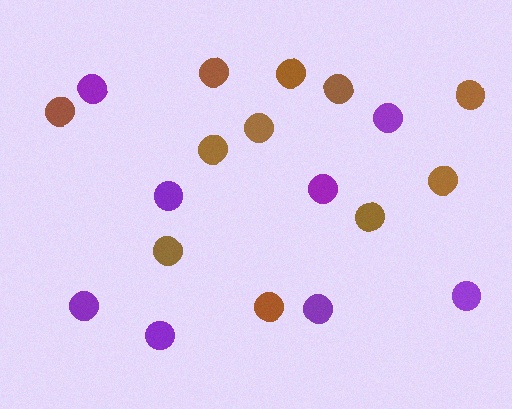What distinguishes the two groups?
There are 2 groups: one group of brown circles (11) and one group of purple circles (8).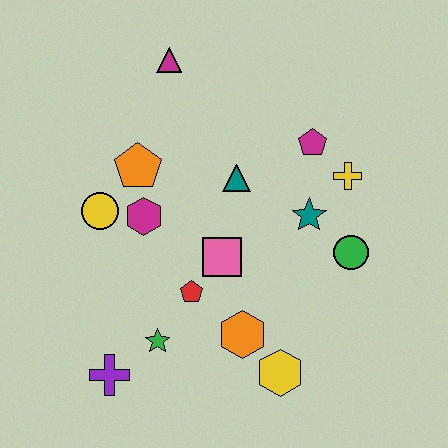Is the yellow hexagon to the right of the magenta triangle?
Yes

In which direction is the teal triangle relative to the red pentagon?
The teal triangle is above the red pentagon.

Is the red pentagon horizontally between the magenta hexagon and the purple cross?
No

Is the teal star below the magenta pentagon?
Yes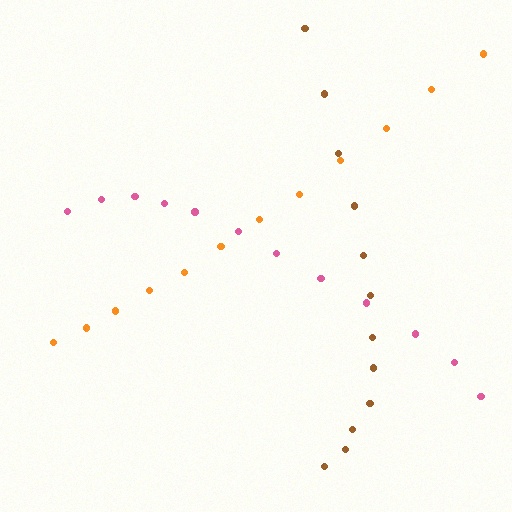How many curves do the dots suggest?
There are 3 distinct paths.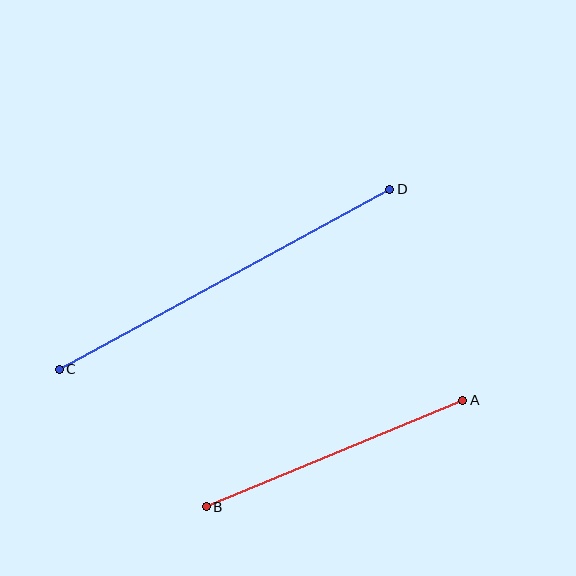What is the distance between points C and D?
The distance is approximately 376 pixels.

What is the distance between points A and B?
The distance is approximately 277 pixels.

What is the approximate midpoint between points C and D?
The midpoint is at approximately (225, 279) pixels.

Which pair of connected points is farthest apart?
Points C and D are farthest apart.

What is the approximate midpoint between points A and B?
The midpoint is at approximately (334, 453) pixels.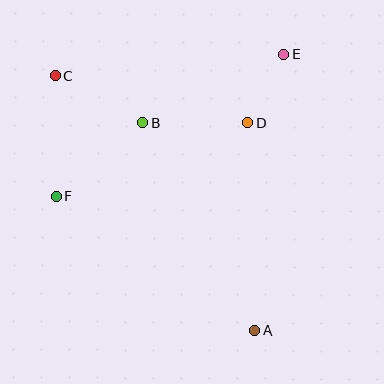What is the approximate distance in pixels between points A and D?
The distance between A and D is approximately 207 pixels.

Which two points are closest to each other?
Points D and E are closest to each other.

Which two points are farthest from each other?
Points A and C are farthest from each other.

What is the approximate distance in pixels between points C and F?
The distance between C and F is approximately 120 pixels.